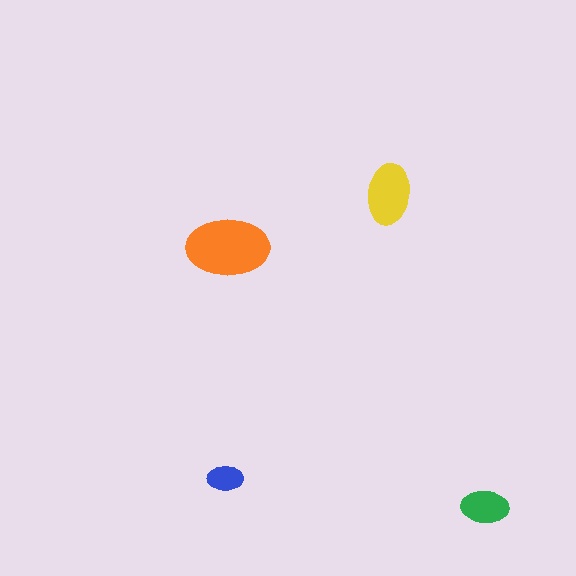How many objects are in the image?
There are 4 objects in the image.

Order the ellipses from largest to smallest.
the orange one, the yellow one, the green one, the blue one.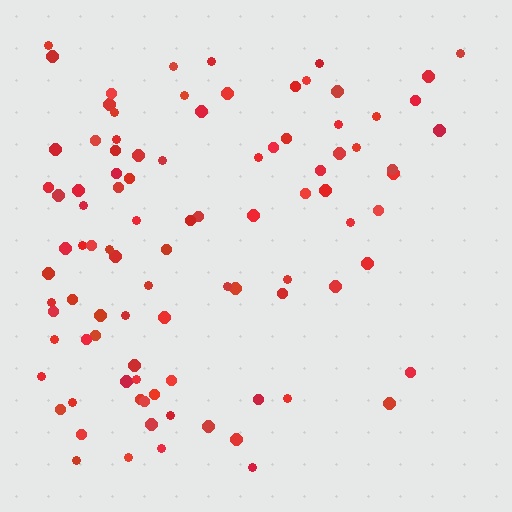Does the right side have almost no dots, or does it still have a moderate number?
Still a moderate number, just noticeably fewer than the left.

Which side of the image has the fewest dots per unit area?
The right.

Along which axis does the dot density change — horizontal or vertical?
Horizontal.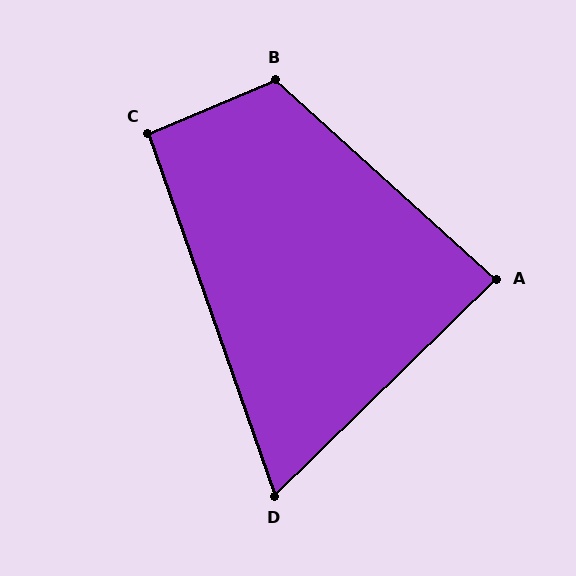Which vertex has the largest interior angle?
B, at approximately 115 degrees.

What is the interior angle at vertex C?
Approximately 94 degrees (approximately right).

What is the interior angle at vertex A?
Approximately 86 degrees (approximately right).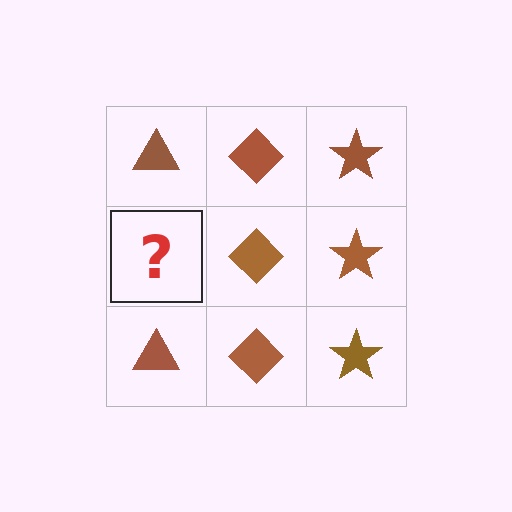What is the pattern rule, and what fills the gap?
The rule is that each column has a consistent shape. The gap should be filled with a brown triangle.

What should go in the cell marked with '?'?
The missing cell should contain a brown triangle.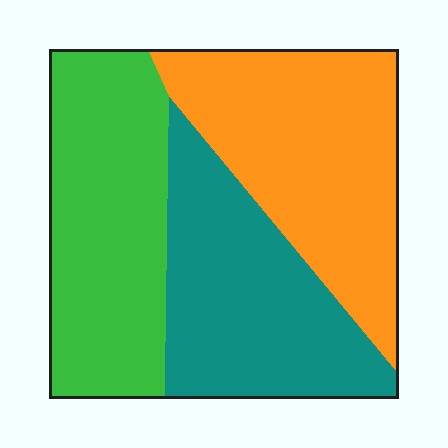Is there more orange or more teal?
Orange.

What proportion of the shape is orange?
Orange takes up about three eighths (3/8) of the shape.